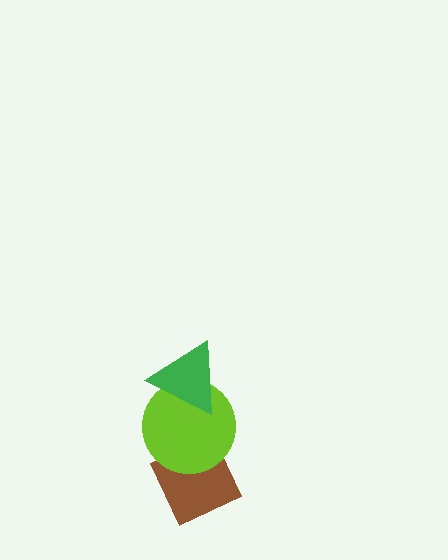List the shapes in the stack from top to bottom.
From top to bottom: the green triangle, the lime circle, the brown diamond.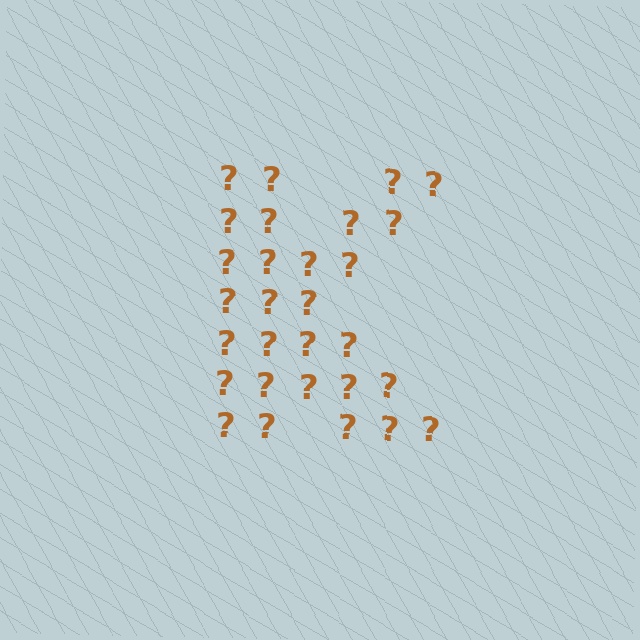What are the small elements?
The small elements are question marks.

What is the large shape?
The large shape is the letter K.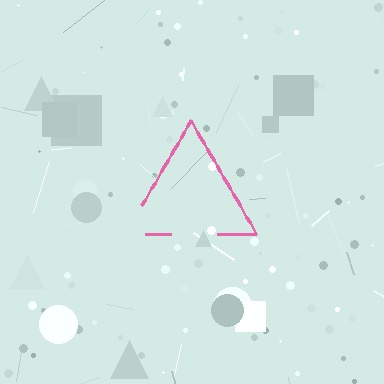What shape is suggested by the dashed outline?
The dashed outline suggests a triangle.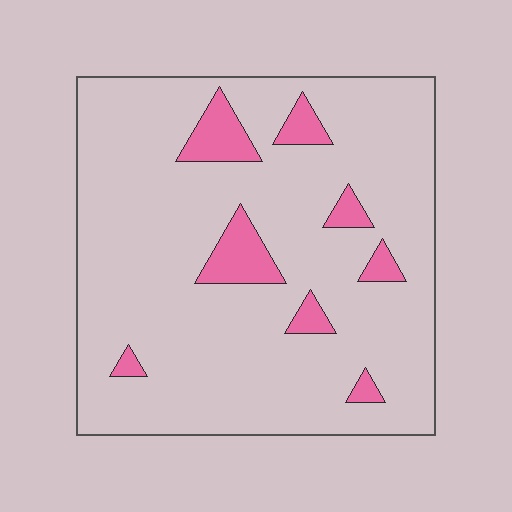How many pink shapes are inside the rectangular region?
8.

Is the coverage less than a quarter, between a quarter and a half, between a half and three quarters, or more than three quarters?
Less than a quarter.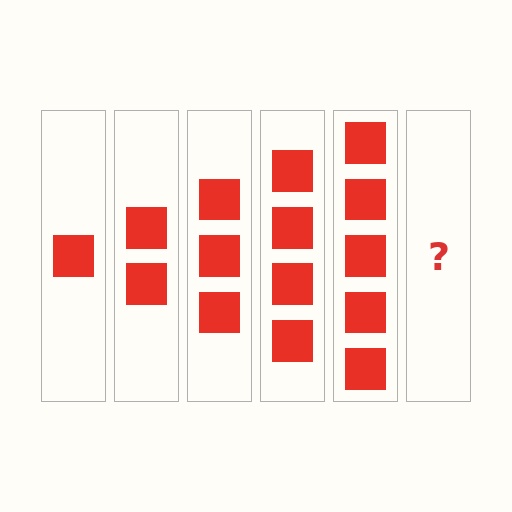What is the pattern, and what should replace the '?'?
The pattern is that each step adds one more square. The '?' should be 6 squares.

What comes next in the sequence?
The next element should be 6 squares.